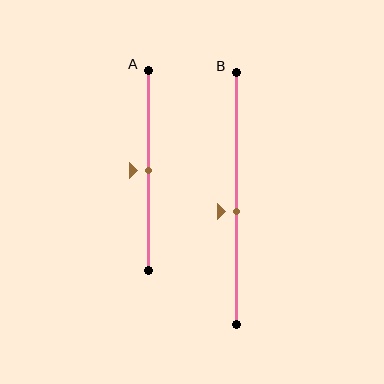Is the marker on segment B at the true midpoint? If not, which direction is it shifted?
No, the marker on segment B is shifted downward by about 5% of the segment length.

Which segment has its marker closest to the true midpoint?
Segment A has its marker closest to the true midpoint.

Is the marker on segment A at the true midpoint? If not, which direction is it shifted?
Yes, the marker on segment A is at the true midpoint.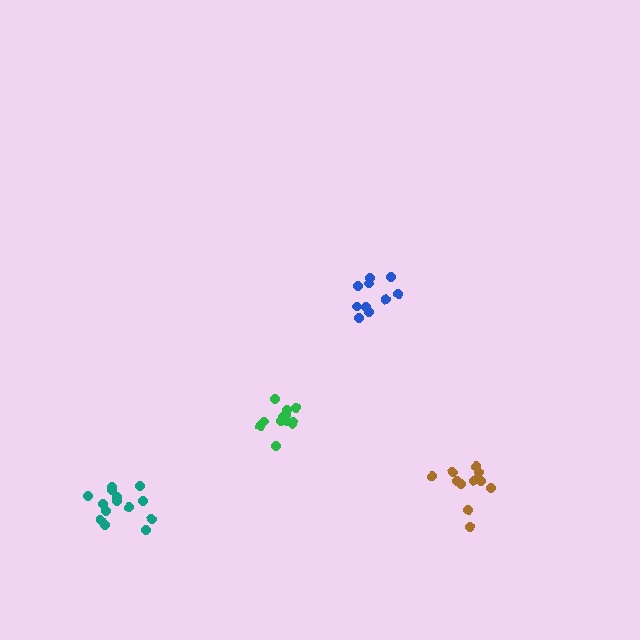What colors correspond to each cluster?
The clusters are colored: green, brown, teal, blue.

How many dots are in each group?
Group 1: 12 dots, Group 2: 11 dots, Group 3: 14 dots, Group 4: 10 dots (47 total).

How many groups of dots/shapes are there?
There are 4 groups.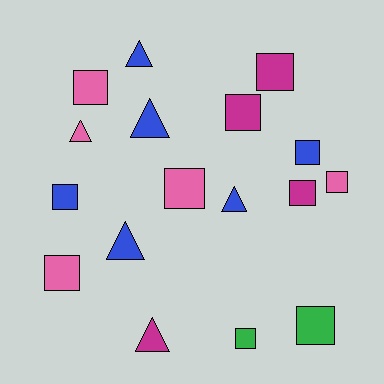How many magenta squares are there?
There are 3 magenta squares.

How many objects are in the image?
There are 17 objects.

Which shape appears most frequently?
Square, with 11 objects.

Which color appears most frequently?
Blue, with 6 objects.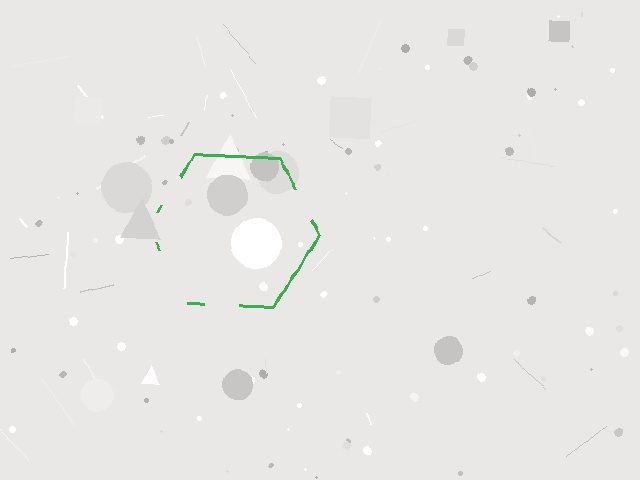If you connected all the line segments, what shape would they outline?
They would outline a hexagon.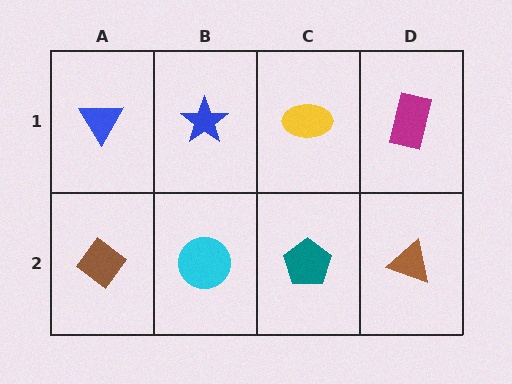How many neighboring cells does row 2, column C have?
3.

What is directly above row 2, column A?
A blue triangle.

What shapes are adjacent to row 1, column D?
A brown triangle (row 2, column D), a yellow ellipse (row 1, column C).